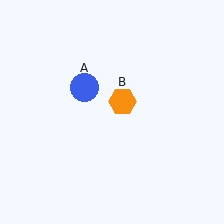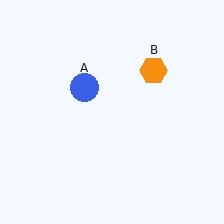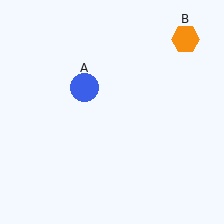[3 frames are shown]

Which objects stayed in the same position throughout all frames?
Blue circle (object A) remained stationary.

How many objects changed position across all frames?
1 object changed position: orange hexagon (object B).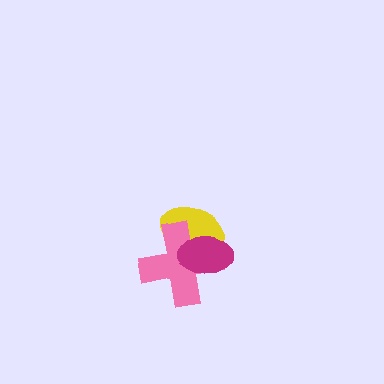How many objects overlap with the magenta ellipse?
2 objects overlap with the magenta ellipse.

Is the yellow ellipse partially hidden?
Yes, it is partially covered by another shape.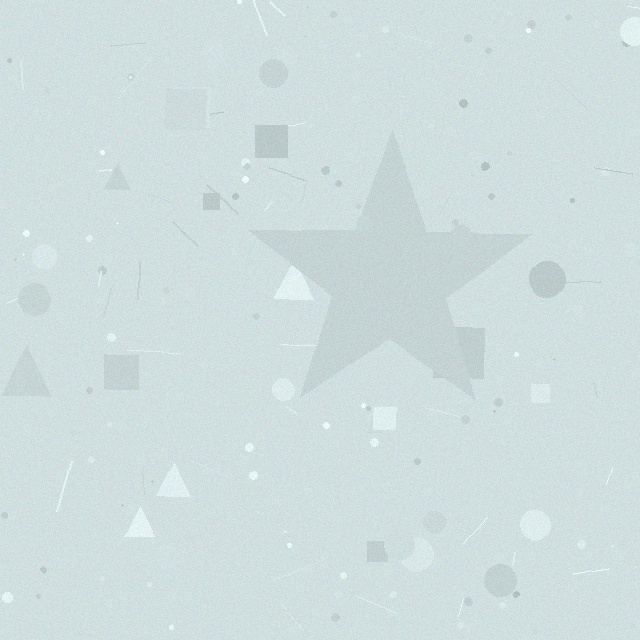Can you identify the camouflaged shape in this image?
The camouflaged shape is a star.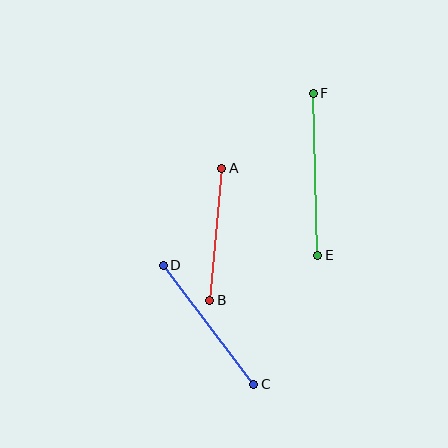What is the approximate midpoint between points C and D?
The midpoint is at approximately (208, 325) pixels.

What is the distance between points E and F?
The distance is approximately 162 pixels.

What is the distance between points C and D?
The distance is approximately 150 pixels.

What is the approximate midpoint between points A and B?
The midpoint is at approximately (216, 234) pixels.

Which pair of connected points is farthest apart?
Points E and F are farthest apart.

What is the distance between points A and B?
The distance is approximately 133 pixels.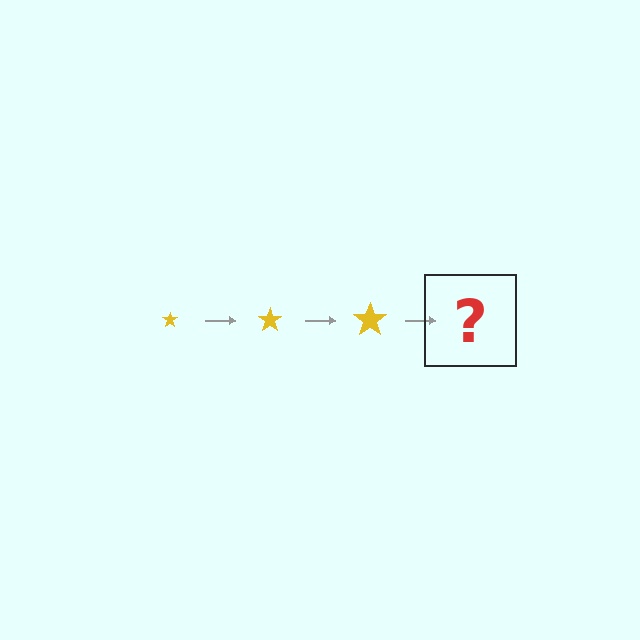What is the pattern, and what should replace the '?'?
The pattern is that the star gets progressively larger each step. The '?' should be a yellow star, larger than the previous one.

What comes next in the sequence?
The next element should be a yellow star, larger than the previous one.